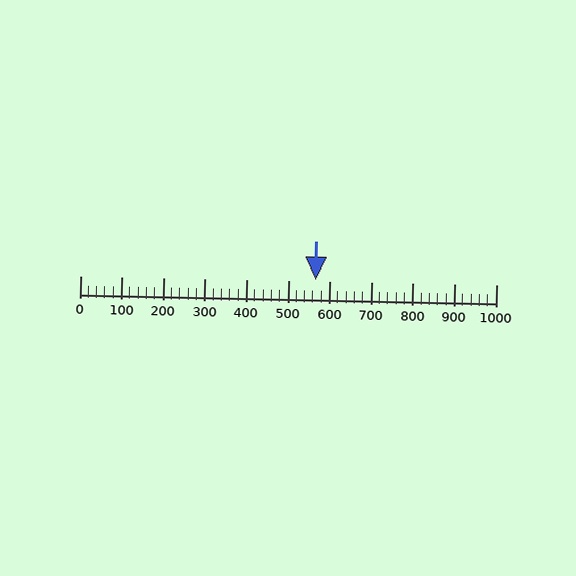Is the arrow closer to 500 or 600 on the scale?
The arrow is closer to 600.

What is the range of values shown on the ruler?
The ruler shows values from 0 to 1000.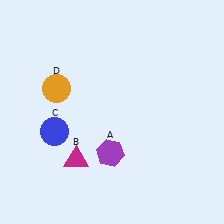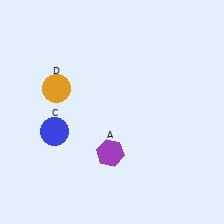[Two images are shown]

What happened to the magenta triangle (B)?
The magenta triangle (B) was removed in Image 2. It was in the bottom-left area of Image 1.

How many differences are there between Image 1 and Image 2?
There is 1 difference between the two images.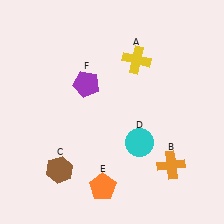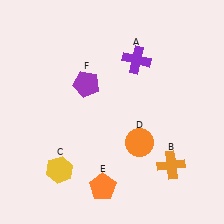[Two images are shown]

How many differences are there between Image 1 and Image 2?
There are 3 differences between the two images.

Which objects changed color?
A changed from yellow to purple. C changed from brown to yellow. D changed from cyan to orange.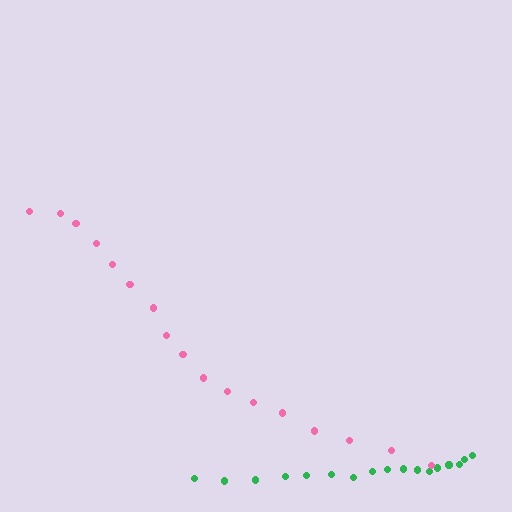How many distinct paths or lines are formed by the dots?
There are 2 distinct paths.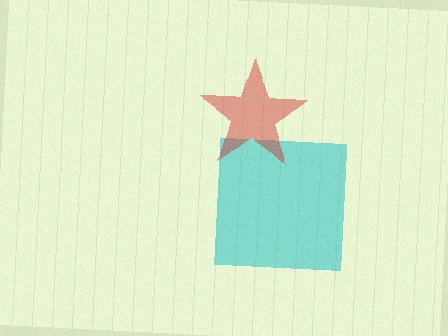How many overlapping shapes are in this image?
There are 2 overlapping shapes in the image.